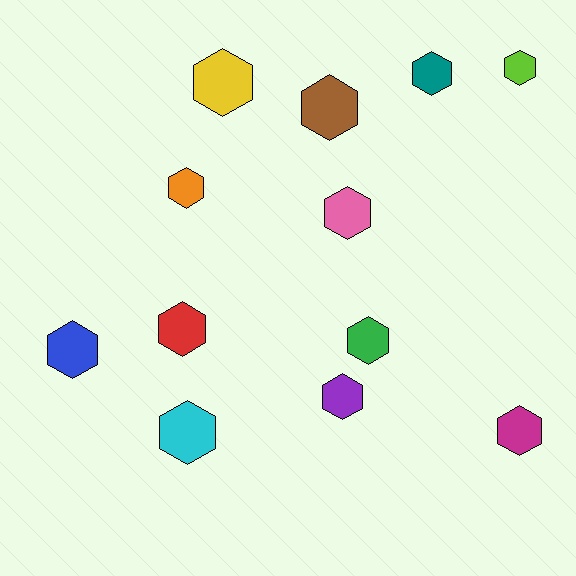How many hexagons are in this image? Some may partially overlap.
There are 12 hexagons.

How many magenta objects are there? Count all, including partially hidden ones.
There is 1 magenta object.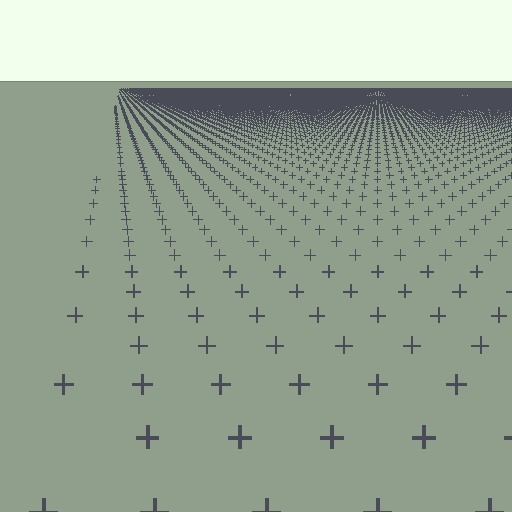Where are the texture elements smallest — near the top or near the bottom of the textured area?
Near the top.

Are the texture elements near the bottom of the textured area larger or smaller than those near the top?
Larger. Near the bottom, elements are closer to the viewer and appear at a bigger on-screen size.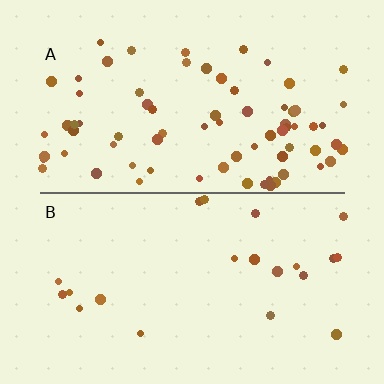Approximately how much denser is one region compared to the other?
Approximately 3.5× — region A over region B.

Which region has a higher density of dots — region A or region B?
A (the top).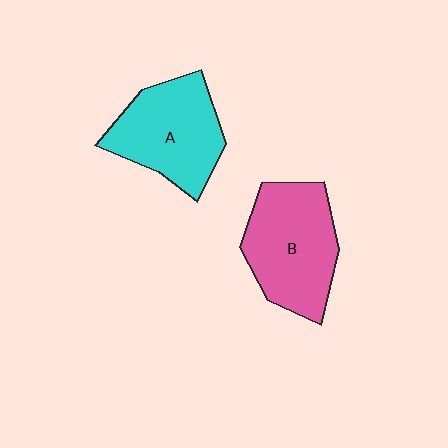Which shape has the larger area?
Shape B (pink).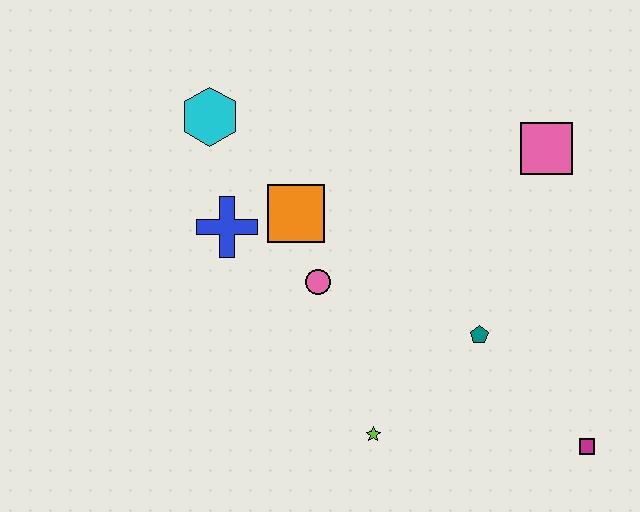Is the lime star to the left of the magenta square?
Yes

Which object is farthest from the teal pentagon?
The cyan hexagon is farthest from the teal pentagon.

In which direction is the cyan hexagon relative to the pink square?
The cyan hexagon is to the left of the pink square.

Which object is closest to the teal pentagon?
The lime star is closest to the teal pentagon.